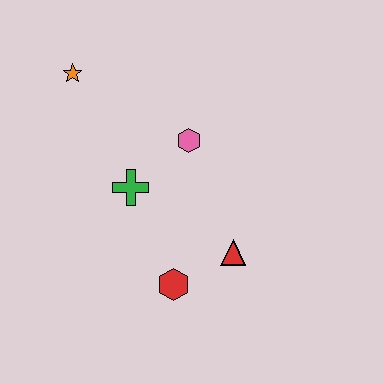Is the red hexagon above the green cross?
No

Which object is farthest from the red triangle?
The orange star is farthest from the red triangle.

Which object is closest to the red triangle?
The red hexagon is closest to the red triangle.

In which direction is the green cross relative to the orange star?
The green cross is below the orange star.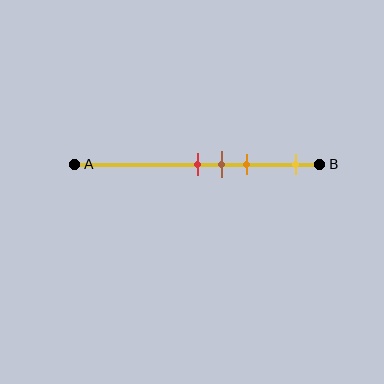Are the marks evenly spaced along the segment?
No, the marks are not evenly spaced.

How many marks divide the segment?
There are 4 marks dividing the segment.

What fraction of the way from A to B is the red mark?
The red mark is approximately 50% (0.5) of the way from A to B.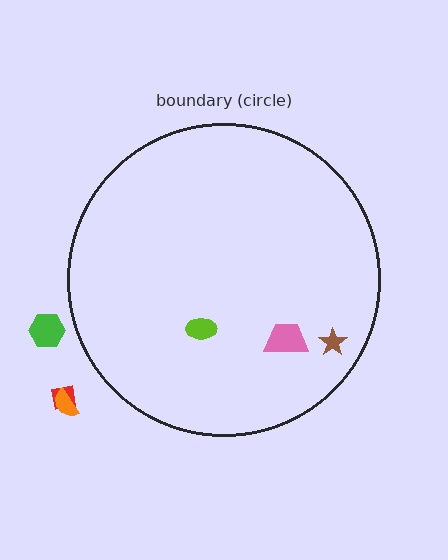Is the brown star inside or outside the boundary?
Inside.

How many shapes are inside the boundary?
3 inside, 3 outside.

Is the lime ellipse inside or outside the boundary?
Inside.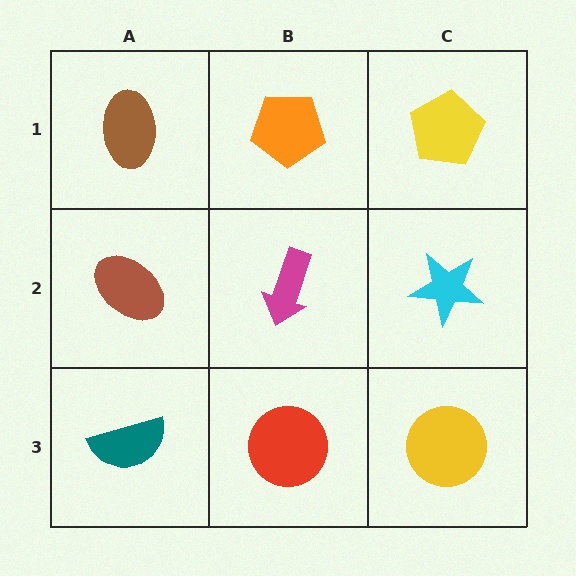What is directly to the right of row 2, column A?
A magenta arrow.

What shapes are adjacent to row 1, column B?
A magenta arrow (row 2, column B), a brown ellipse (row 1, column A), a yellow pentagon (row 1, column C).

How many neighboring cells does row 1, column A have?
2.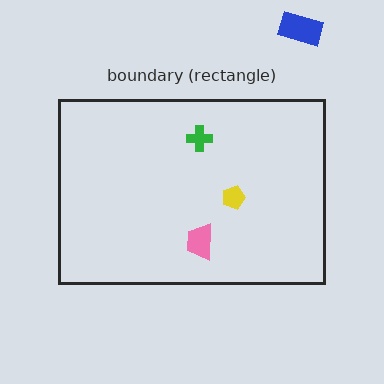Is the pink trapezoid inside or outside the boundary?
Inside.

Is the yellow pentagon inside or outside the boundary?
Inside.